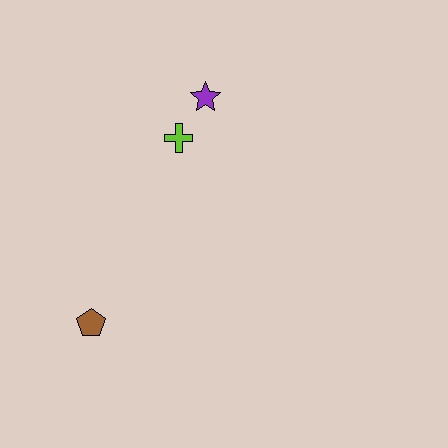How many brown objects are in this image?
There is 1 brown object.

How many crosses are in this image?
There is 1 cross.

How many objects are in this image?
There are 3 objects.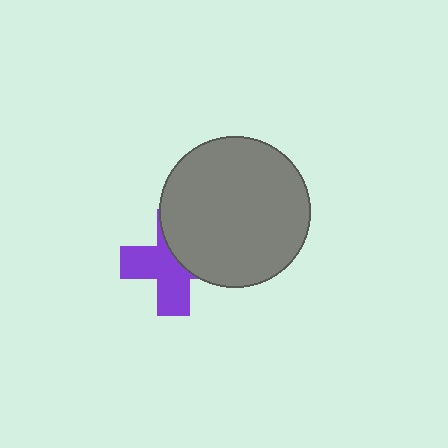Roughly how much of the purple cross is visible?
About half of it is visible (roughly 56%).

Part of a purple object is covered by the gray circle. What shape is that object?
It is a cross.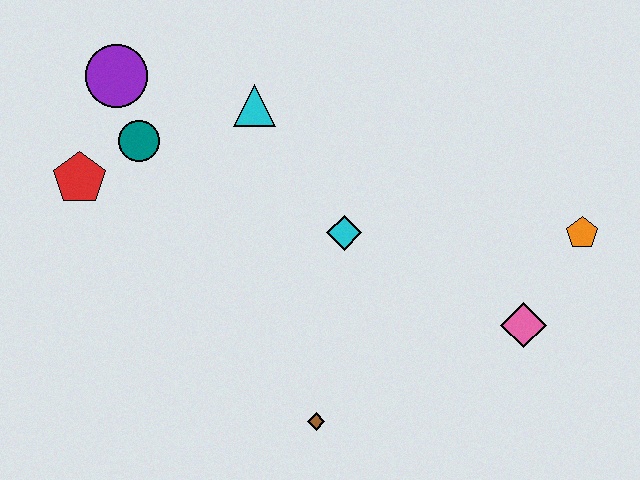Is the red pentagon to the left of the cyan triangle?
Yes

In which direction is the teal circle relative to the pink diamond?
The teal circle is to the left of the pink diamond.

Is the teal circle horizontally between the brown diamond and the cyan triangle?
No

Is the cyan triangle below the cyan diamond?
No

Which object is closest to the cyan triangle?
The teal circle is closest to the cyan triangle.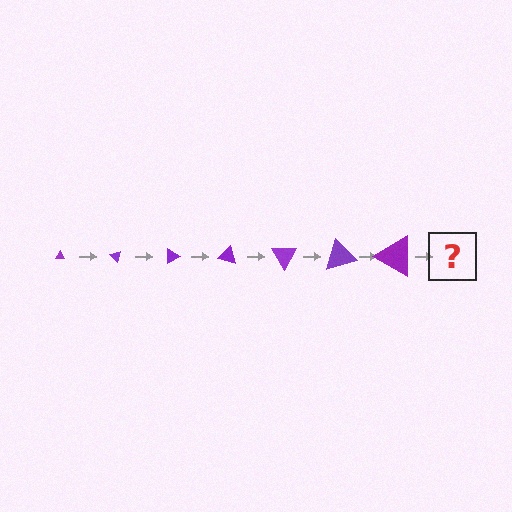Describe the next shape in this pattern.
It should be a triangle, larger than the previous one and rotated 315 degrees from the start.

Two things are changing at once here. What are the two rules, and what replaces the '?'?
The two rules are that the triangle grows larger each step and it rotates 45 degrees each step. The '?' should be a triangle, larger than the previous one and rotated 315 degrees from the start.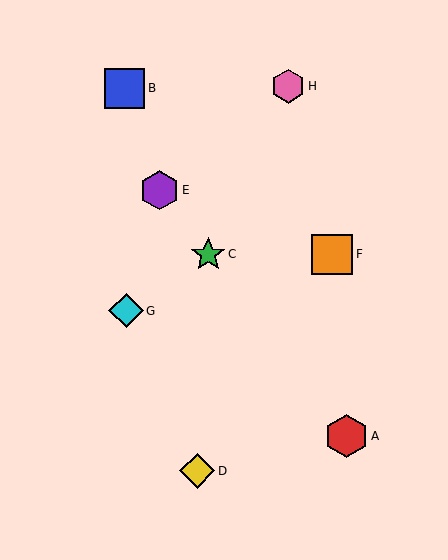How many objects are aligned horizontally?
2 objects (C, F) are aligned horizontally.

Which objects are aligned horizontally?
Objects C, F are aligned horizontally.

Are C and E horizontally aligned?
No, C is at y≈255 and E is at y≈190.